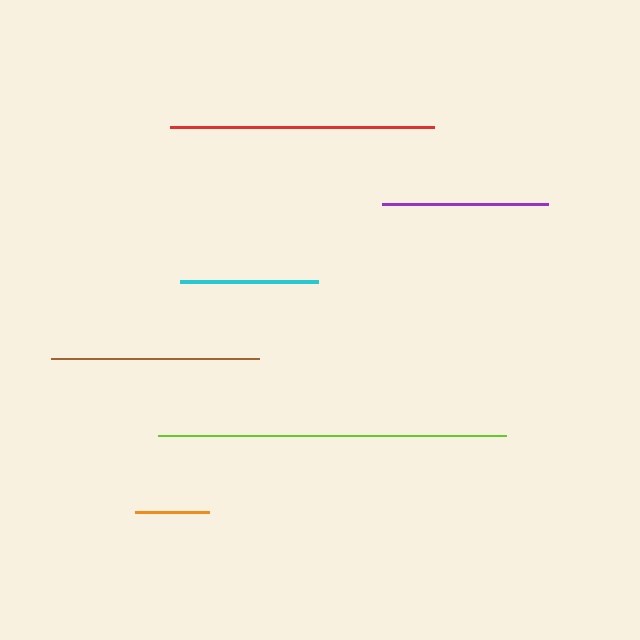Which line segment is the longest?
The lime line is the longest at approximately 348 pixels.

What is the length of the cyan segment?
The cyan segment is approximately 139 pixels long.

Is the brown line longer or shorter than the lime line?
The lime line is longer than the brown line.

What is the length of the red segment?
The red segment is approximately 264 pixels long.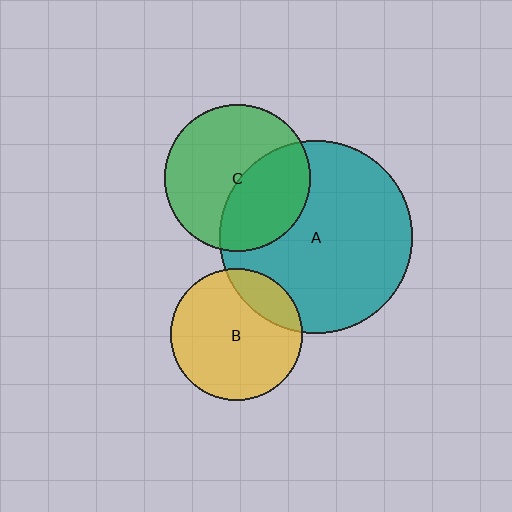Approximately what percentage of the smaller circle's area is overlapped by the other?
Approximately 20%.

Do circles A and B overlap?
Yes.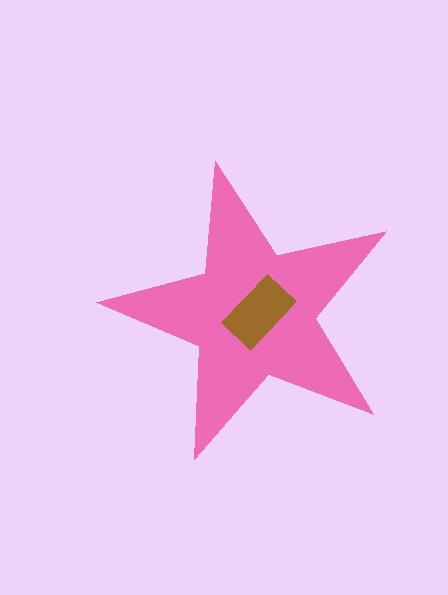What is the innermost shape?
The brown rectangle.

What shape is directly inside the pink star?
The brown rectangle.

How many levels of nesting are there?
2.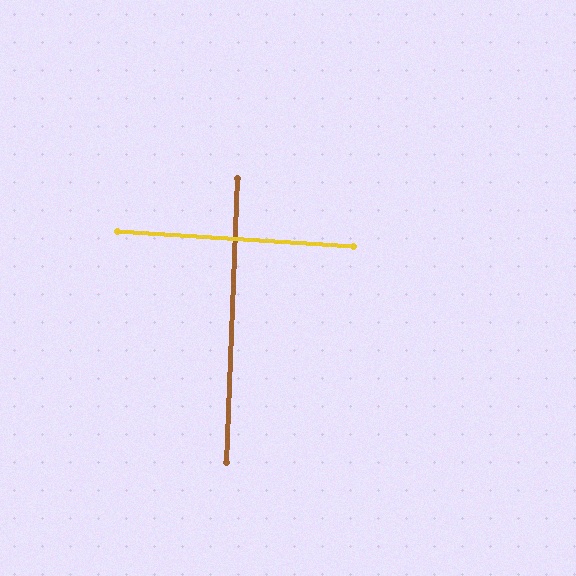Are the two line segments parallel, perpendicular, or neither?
Perpendicular — they meet at approximately 89°.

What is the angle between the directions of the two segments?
Approximately 89 degrees.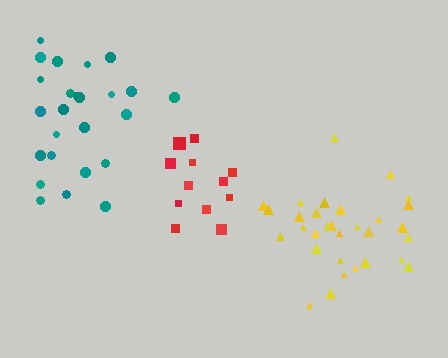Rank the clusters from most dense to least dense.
yellow, red, teal.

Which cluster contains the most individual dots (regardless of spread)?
Yellow (31).